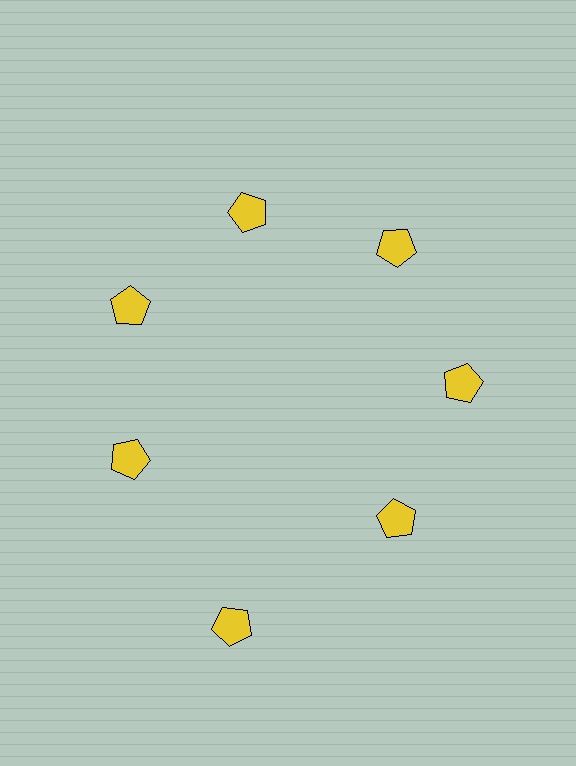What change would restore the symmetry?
The symmetry would be restored by moving it inward, back onto the ring so that all 7 pentagons sit at equal angles and equal distance from the center.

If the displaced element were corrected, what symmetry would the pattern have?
It would have 7-fold rotational symmetry — the pattern would map onto itself every 51 degrees.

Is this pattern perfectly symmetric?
No. The 7 yellow pentagons are arranged in a ring, but one element near the 6 o'clock position is pushed outward from the center, breaking the 7-fold rotational symmetry.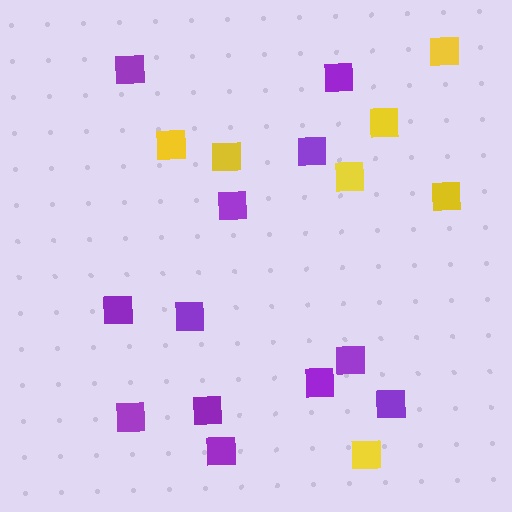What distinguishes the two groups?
There are 2 groups: one group of purple squares (12) and one group of yellow squares (7).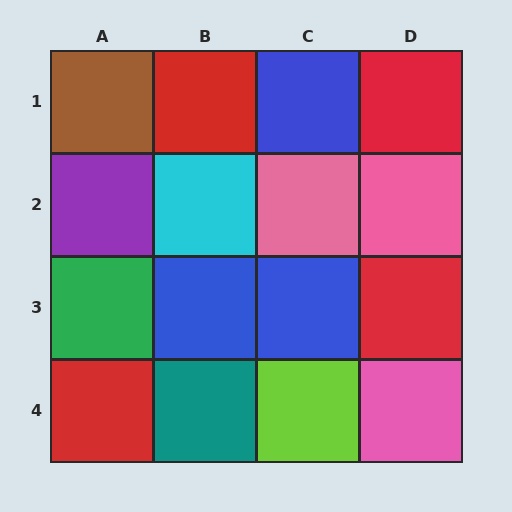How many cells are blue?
3 cells are blue.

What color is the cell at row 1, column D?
Red.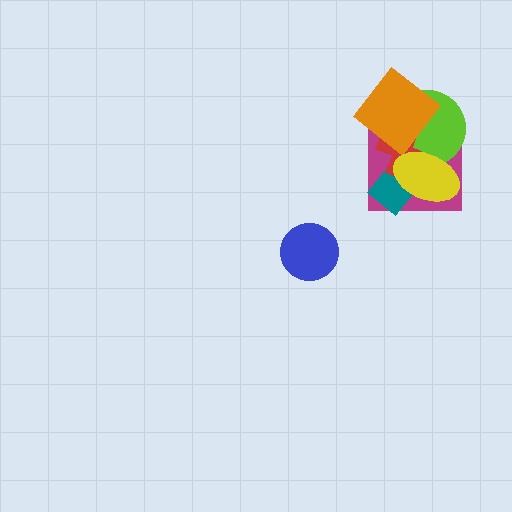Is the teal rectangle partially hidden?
Yes, it is partially covered by another shape.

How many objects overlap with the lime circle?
5 objects overlap with the lime circle.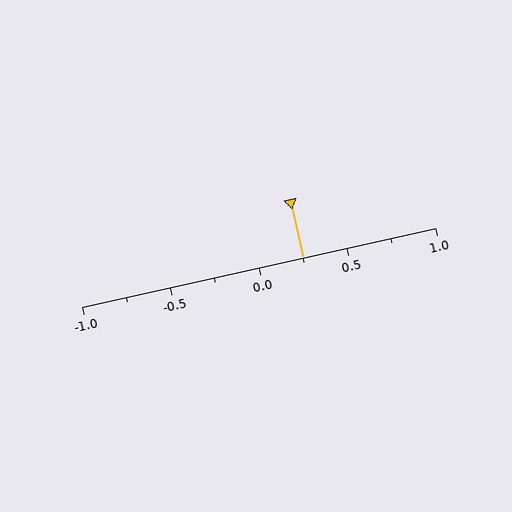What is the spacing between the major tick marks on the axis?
The major ticks are spaced 0.5 apart.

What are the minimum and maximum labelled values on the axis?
The axis runs from -1.0 to 1.0.